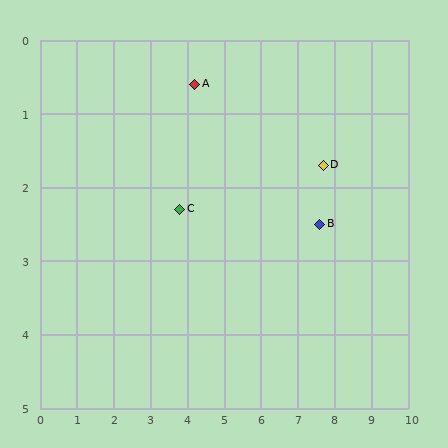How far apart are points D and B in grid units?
Points D and B are about 0.8 grid units apart.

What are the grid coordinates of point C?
Point C is at approximately (3.8, 2.3).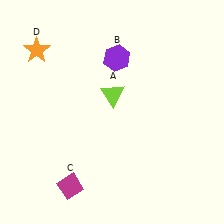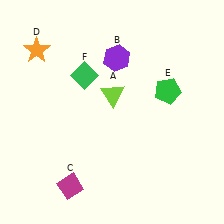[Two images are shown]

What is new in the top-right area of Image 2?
A green pentagon (E) was added in the top-right area of Image 2.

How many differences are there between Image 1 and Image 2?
There are 2 differences between the two images.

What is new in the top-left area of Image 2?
A green diamond (F) was added in the top-left area of Image 2.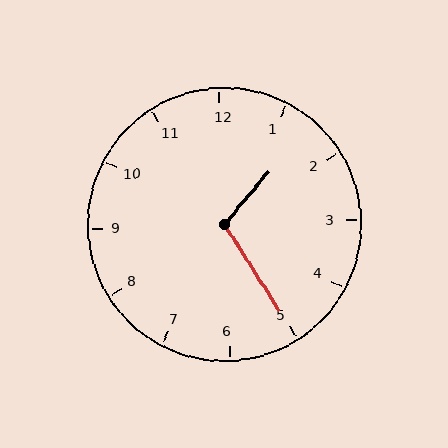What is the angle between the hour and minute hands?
Approximately 108 degrees.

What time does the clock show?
1:25.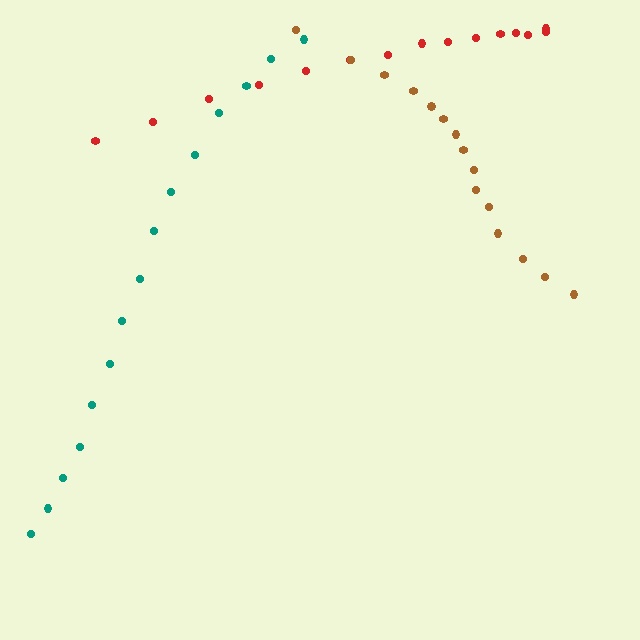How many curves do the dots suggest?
There are 3 distinct paths.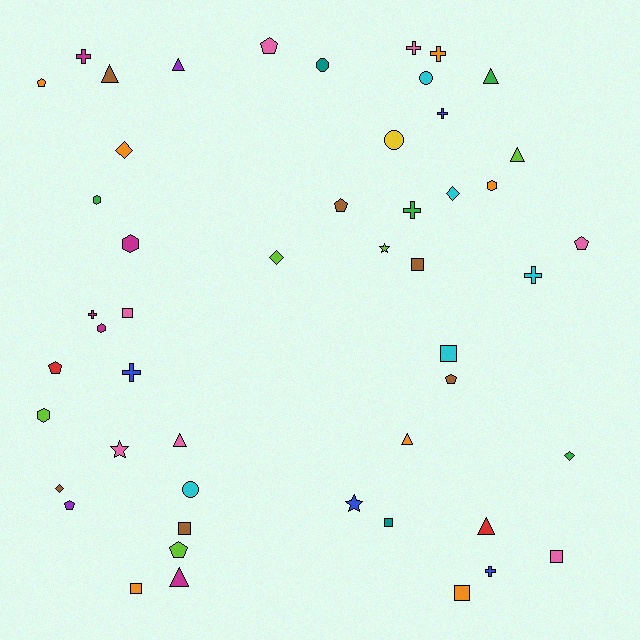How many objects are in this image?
There are 50 objects.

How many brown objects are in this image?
There are 6 brown objects.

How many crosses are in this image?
There are 9 crosses.